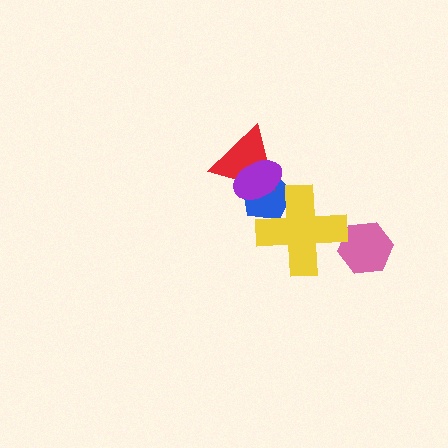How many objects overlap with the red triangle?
2 objects overlap with the red triangle.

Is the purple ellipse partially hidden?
No, no other shape covers it.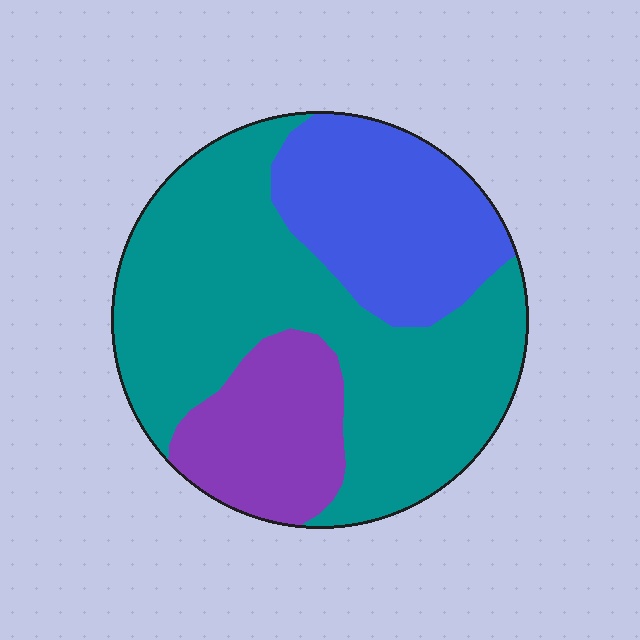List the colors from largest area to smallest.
From largest to smallest: teal, blue, purple.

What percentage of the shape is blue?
Blue covers 25% of the shape.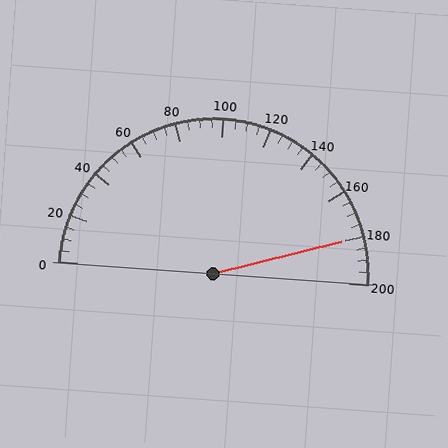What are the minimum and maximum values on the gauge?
The gauge ranges from 0 to 200.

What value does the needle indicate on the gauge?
The needle indicates approximately 180.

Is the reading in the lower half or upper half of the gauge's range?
The reading is in the upper half of the range (0 to 200).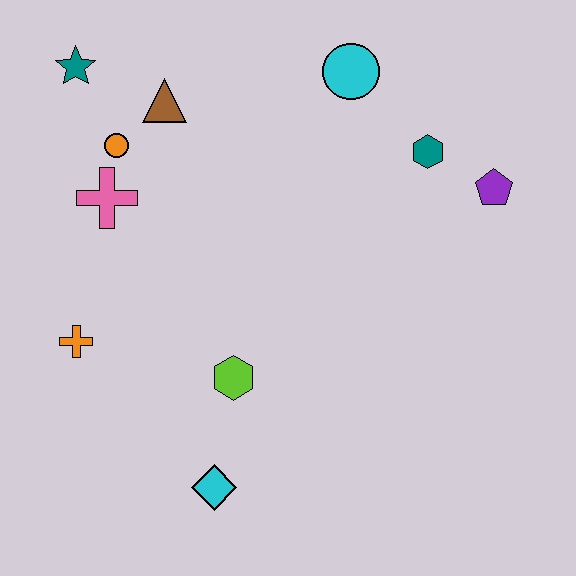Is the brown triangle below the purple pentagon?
No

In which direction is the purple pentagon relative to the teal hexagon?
The purple pentagon is to the right of the teal hexagon.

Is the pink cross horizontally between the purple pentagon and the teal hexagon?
No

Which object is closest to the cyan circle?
The teal hexagon is closest to the cyan circle.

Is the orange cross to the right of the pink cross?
No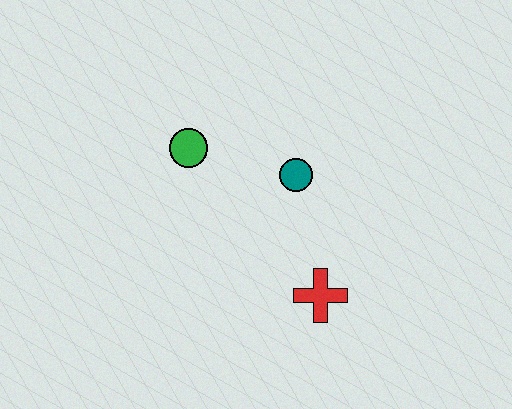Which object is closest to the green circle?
The teal circle is closest to the green circle.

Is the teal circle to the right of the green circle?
Yes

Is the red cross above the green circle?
No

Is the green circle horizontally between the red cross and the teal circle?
No